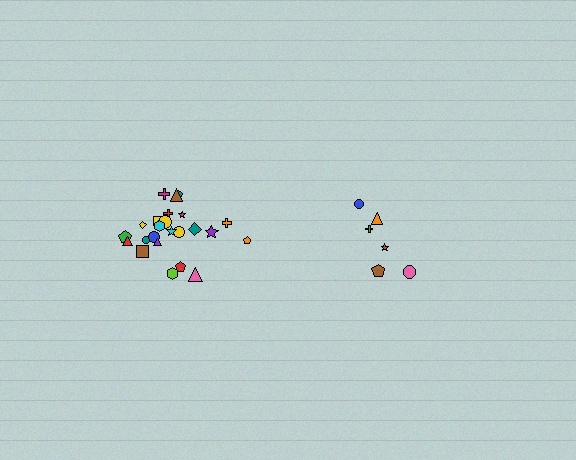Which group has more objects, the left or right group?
The left group.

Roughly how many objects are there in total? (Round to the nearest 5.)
Roughly 30 objects in total.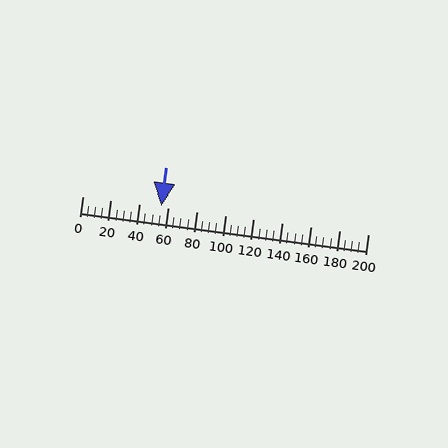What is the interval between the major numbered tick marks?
The major tick marks are spaced 20 units apart.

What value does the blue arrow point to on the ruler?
The blue arrow points to approximately 55.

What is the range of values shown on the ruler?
The ruler shows values from 0 to 200.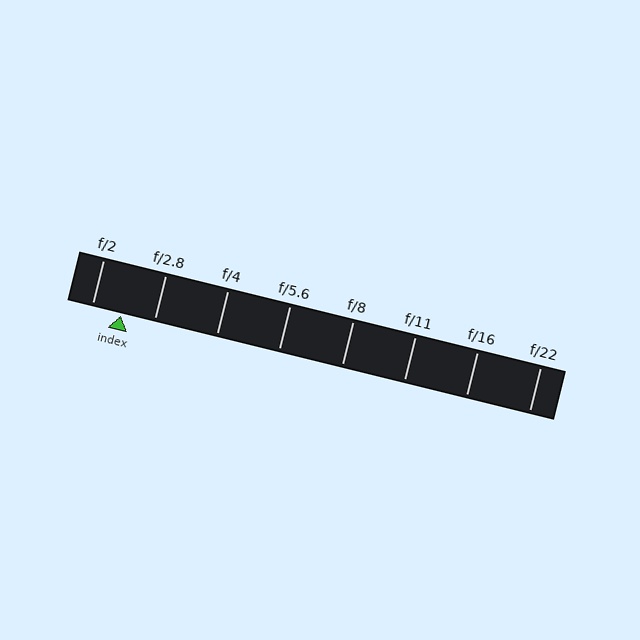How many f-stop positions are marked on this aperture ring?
There are 8 f-stop positions marked.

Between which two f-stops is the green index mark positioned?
The index mark is between f/2 and f/2.8.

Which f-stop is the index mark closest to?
The index mark is closest to f/2.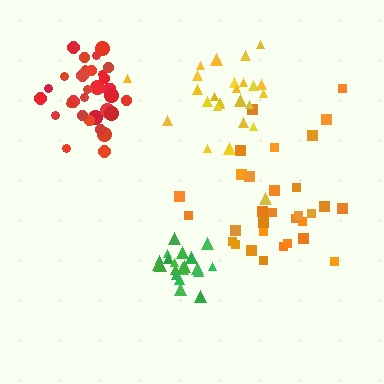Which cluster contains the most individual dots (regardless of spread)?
Red (34).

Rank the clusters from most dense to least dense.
green, red, yellow, orange.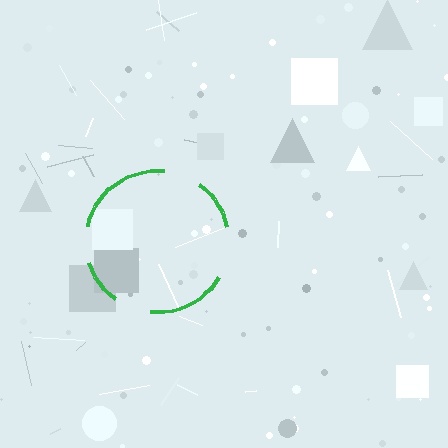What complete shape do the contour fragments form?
The contour fragments form a circle.